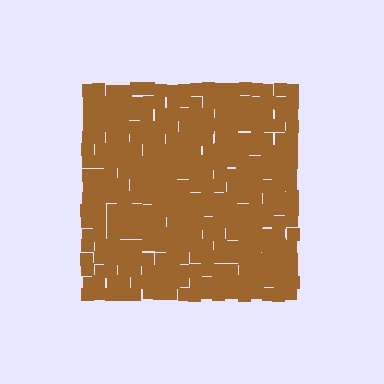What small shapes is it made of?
It is made of small squares.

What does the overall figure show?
The overall figure shows a square.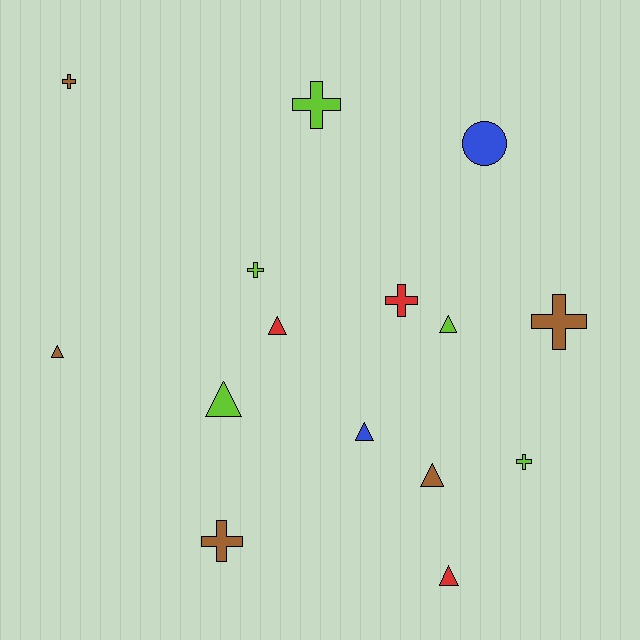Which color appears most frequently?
Lime, with 5 objects.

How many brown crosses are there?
There are 3 brown crosses.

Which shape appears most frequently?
Cross, with 7 objects.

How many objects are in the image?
There are 15 objects.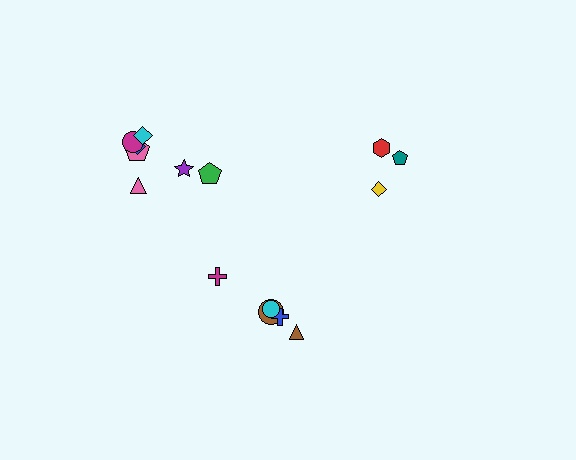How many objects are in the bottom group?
There are 5 objects.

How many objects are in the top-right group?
There are 3 objects.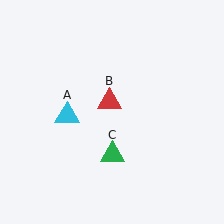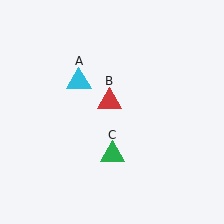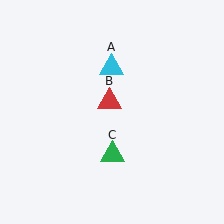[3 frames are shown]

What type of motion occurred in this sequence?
The cyan triangle (object A) rotated clockwise around the center of the scene.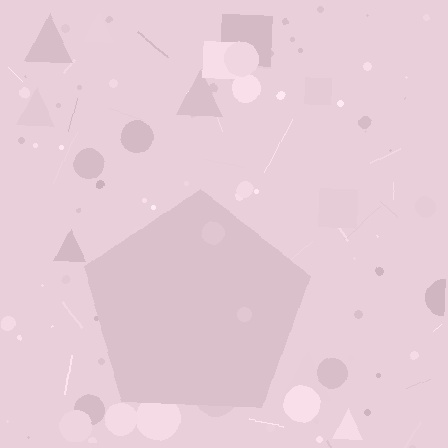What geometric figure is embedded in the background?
A pentagon is embedded in the background.